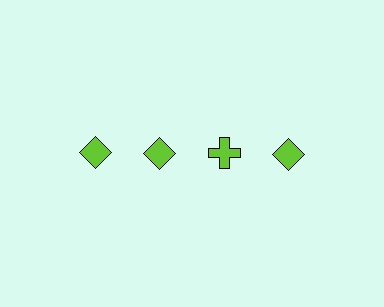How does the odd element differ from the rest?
It has a different shape: cross instead of diamond.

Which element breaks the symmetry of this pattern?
The lime cross in the top row, center column breaks the symmetry. All other shapes are lime diamonds.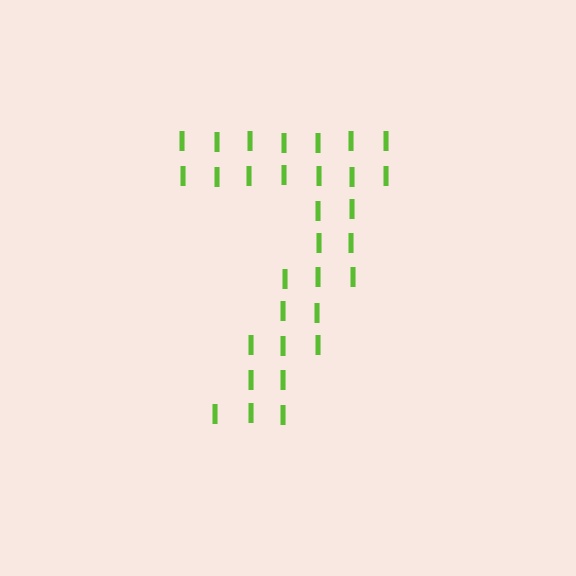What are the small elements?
The small elements are letter I's.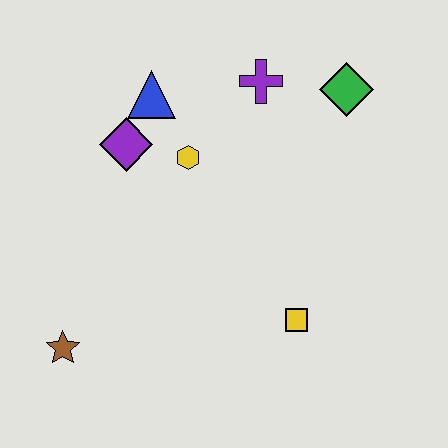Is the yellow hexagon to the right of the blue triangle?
Yes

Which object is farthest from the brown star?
The green diamond is farthest from the brown star.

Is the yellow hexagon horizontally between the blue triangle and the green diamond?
Yes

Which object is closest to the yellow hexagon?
The purple diamond is closest to the yellow hexagon.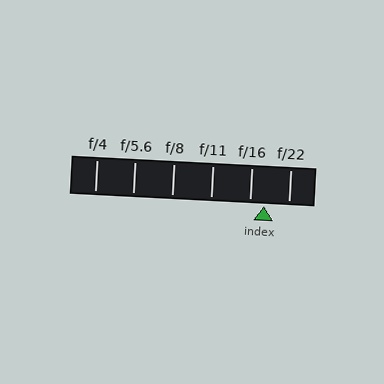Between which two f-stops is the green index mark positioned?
The index mark is between f/16 and f/22.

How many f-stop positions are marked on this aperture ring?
There are 6 f-stop positions marked.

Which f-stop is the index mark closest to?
The index mark is closest to f/16.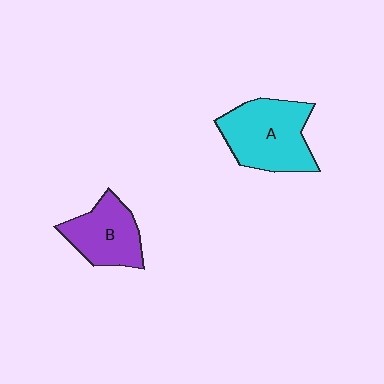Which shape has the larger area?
Shape A (cyan).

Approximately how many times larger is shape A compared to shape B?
Approximately 1.4 times.